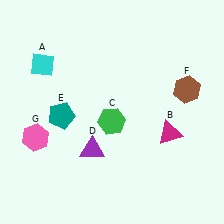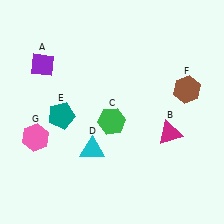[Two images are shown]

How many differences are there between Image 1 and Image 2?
There are 2 differences between the two images.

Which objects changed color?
A changed from cyan to purple. D changed from purple to cyan.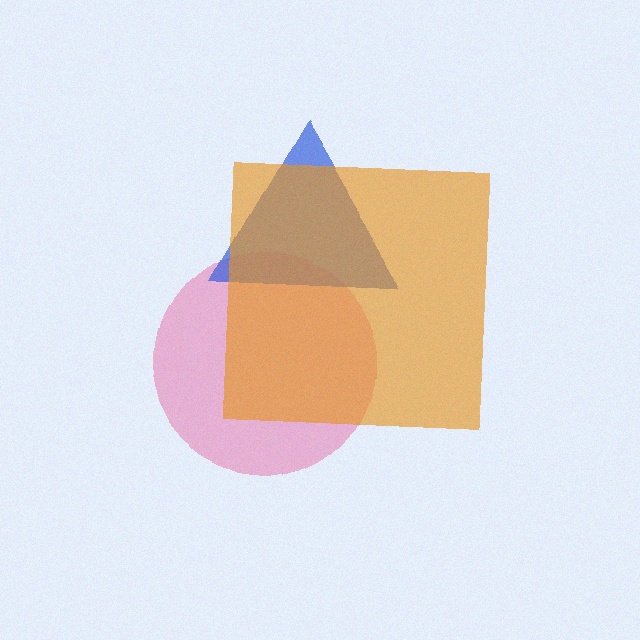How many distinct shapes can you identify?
There are 3 distinct shapes: a pink circle, a blue triangle, an orange square.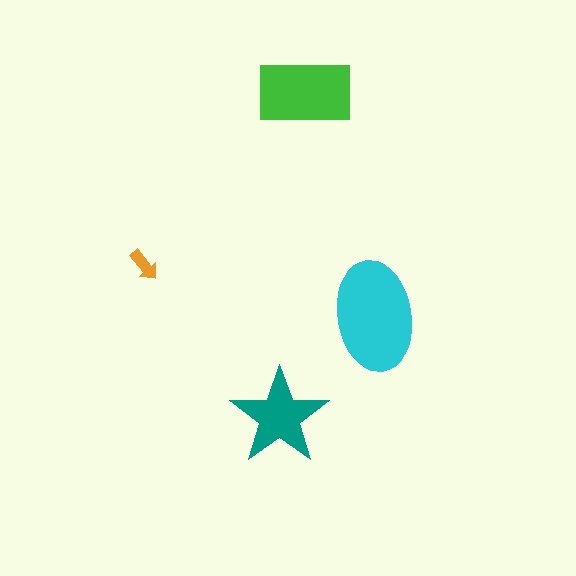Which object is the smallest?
The orange arrow.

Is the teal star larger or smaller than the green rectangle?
Smaller.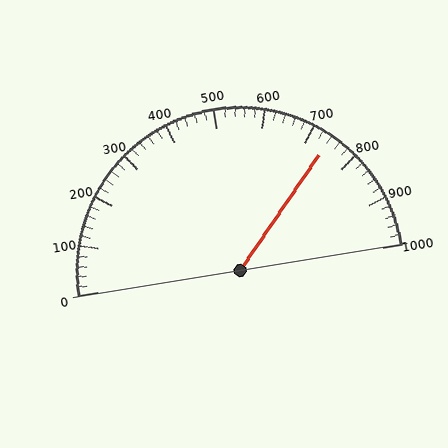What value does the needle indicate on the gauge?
The needle indicates approximately 740.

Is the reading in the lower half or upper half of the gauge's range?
The reading is in the upper half of the range (0 to 1000).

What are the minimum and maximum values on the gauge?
The gauge ranges from 0 to 1000.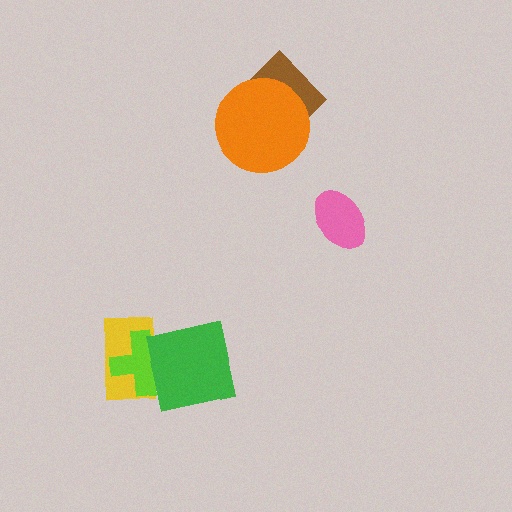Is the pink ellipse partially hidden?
No, no other shape covers it.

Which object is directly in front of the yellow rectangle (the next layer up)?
The lime cross is directly in front of the yellow rectangle.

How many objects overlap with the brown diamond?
1 object overlaps with the brown diamond.